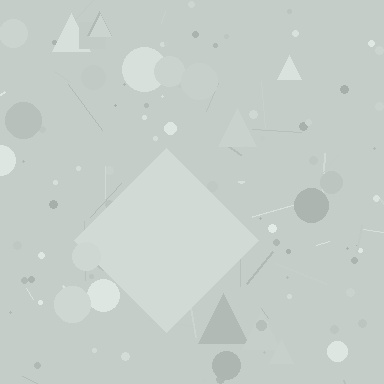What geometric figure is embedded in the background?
A diamond is embedded in the background.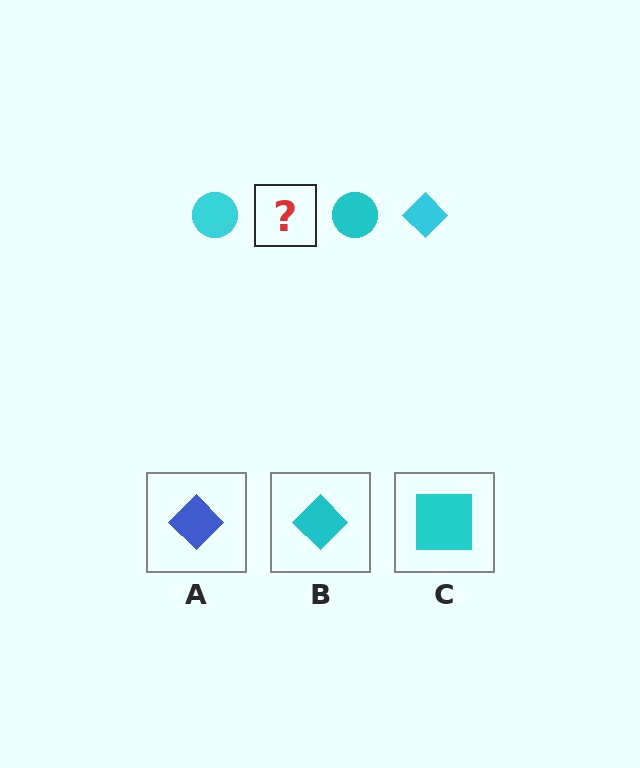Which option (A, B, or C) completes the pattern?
B.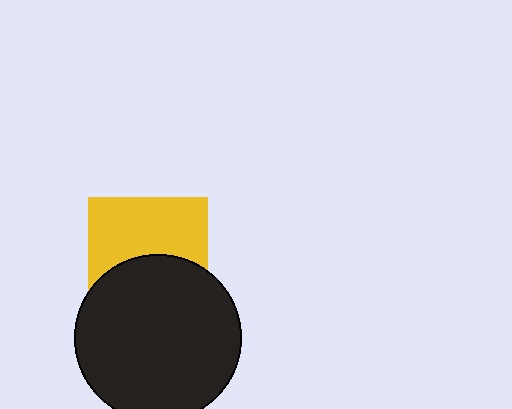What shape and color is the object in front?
The object in front is a black circle.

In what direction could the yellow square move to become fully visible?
The yellow square could move up. That would shift it out from behind the black circle entirely.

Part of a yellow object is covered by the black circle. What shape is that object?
It is a square.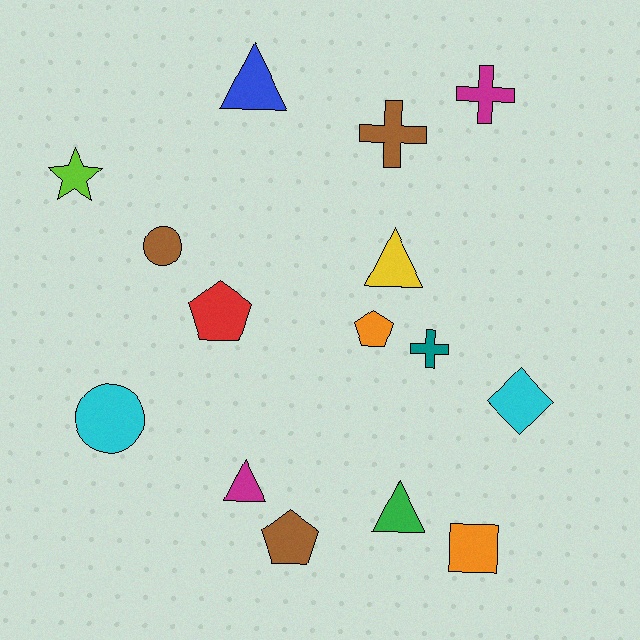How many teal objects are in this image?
There is 1 teal object.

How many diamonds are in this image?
There is 1 diamond.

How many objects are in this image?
There are 15 objects.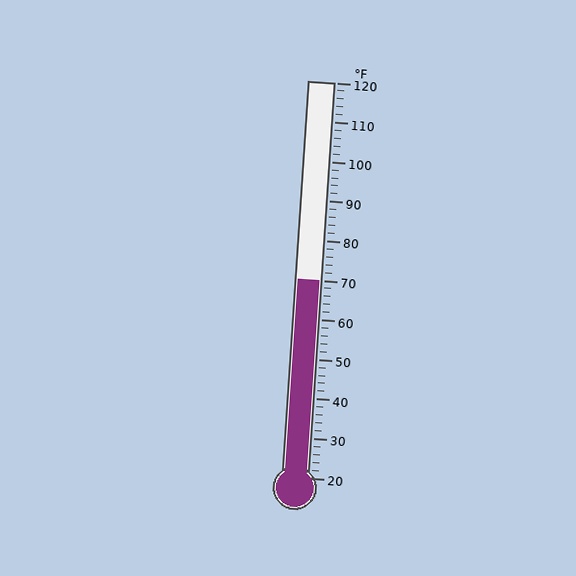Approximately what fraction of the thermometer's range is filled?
The thermometer is filled to approximately 50% of its range.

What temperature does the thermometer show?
The thermometer shows approximately 70°F.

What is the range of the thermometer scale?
The thermometer scale ranges from 20°F to 120°F.